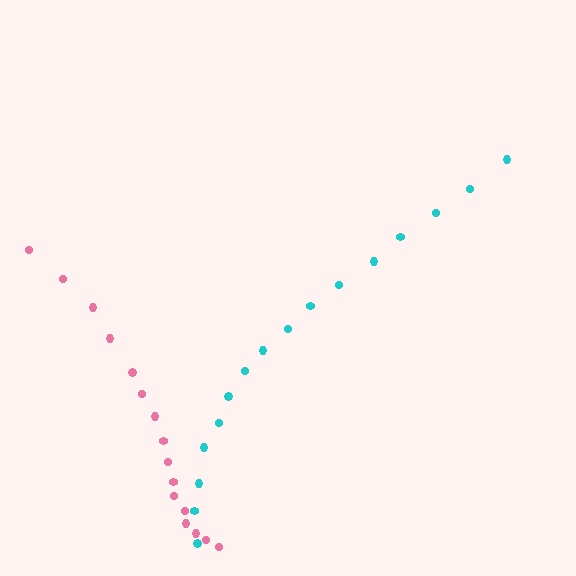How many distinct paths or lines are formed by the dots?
There are 2 distinct paths.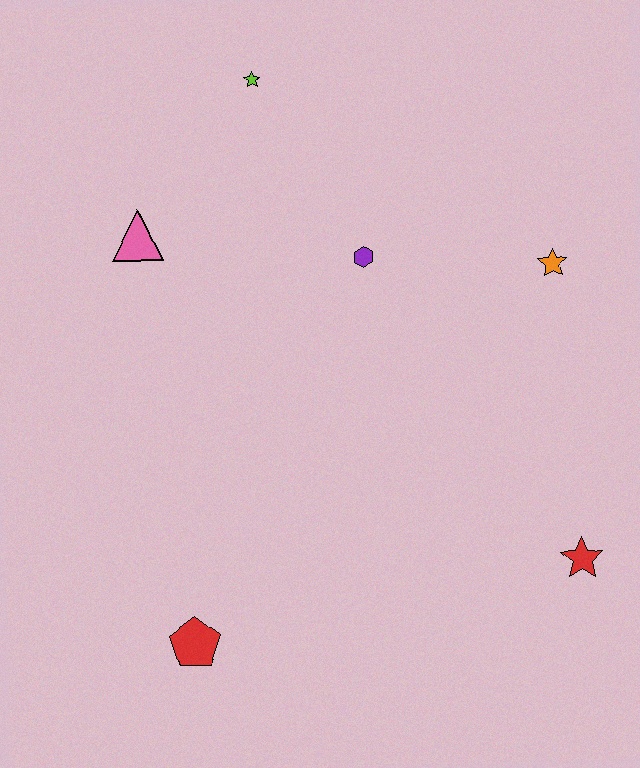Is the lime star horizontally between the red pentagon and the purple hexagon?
Yes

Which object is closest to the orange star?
The purple hexagon is closest to the orange star.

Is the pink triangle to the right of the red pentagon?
No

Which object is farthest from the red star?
The lime star is farthest from the red star.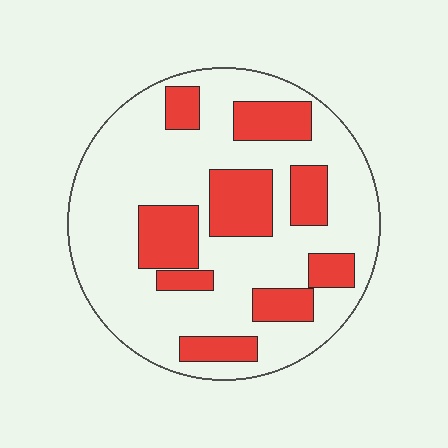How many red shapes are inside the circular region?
9.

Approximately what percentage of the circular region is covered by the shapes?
Approximately 30%.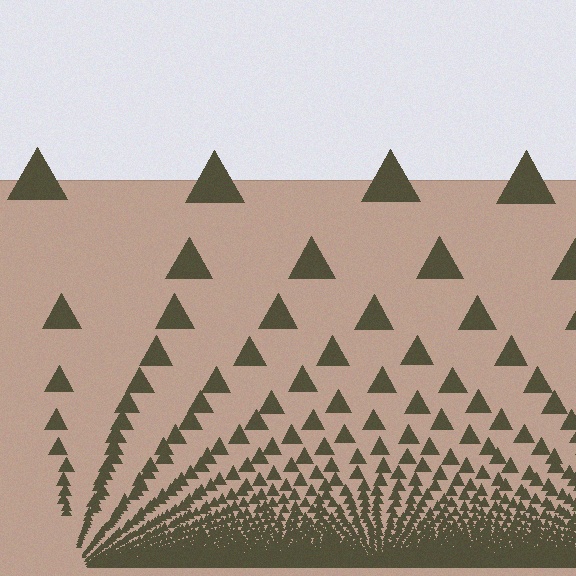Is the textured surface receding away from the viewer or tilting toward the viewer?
The surface appears to tilt toward the viewer. Texture elements get larger and sparser toward the top.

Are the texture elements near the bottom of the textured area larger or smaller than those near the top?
Smaller. The gradient is inverted — elements near the bottom are smaller and denser.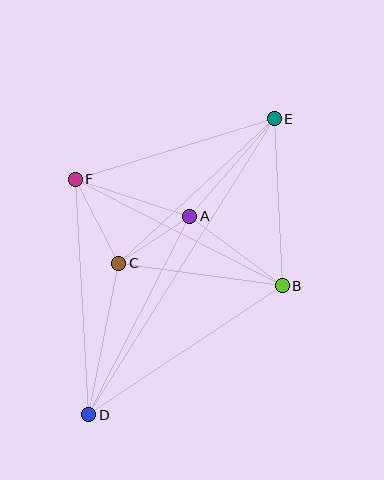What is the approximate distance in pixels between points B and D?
The distance between B and D is approximately 232 pixels.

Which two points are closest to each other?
Points A and C are closest to each other.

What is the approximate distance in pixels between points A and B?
The distance between A and B is approximately 115 pixels.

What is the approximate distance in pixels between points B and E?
The distance between B and E is approximately 167 pixels.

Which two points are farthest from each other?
Points D and E are farthest from each other.